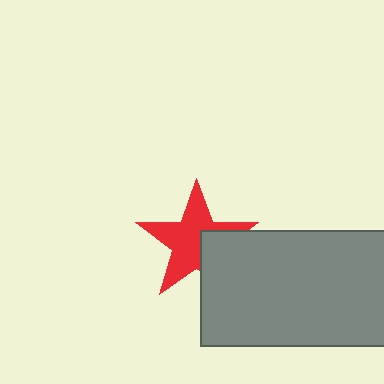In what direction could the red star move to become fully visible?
The red star could move toward the upper-left. That would shift it out from behind the gray rectangle entirely.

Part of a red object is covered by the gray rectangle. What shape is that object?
It is a star.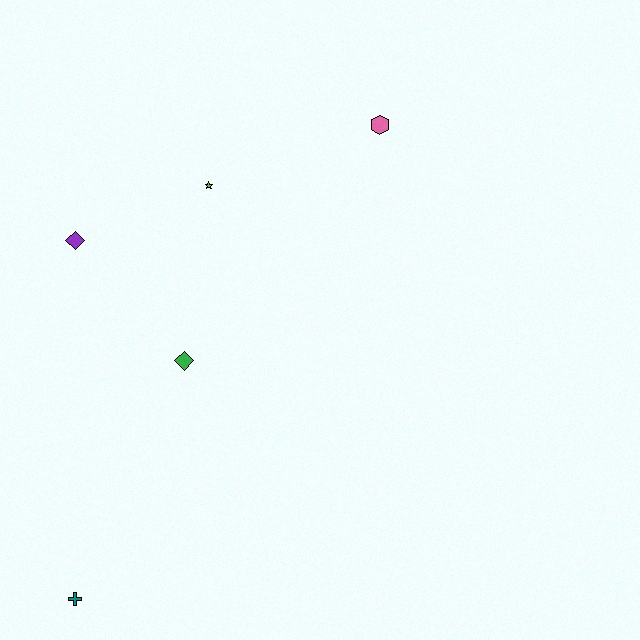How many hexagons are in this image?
There is 1 hexagon.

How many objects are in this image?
There are 5 objects.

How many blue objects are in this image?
There are no blue objects.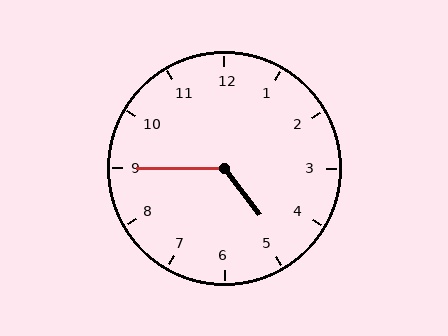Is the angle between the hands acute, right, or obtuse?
It is obtuse.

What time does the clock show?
4:45.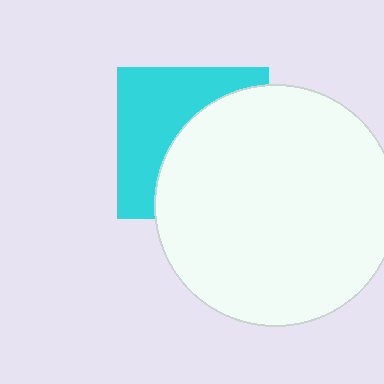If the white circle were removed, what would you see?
You would see the complete cyan square.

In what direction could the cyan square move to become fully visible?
The cyan square could move left. That would shift it out from behind the white circle entirely.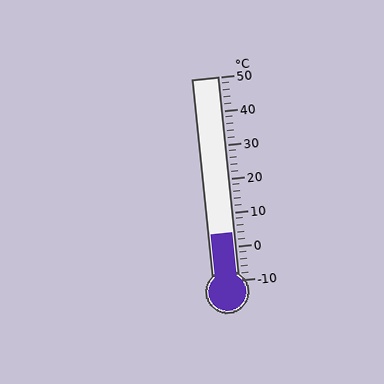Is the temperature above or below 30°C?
The temperature is below 30°C.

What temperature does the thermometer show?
The thermometer shows approximately 4°C.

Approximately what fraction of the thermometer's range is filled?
The thermometer is filled to approximately 25% of its range.